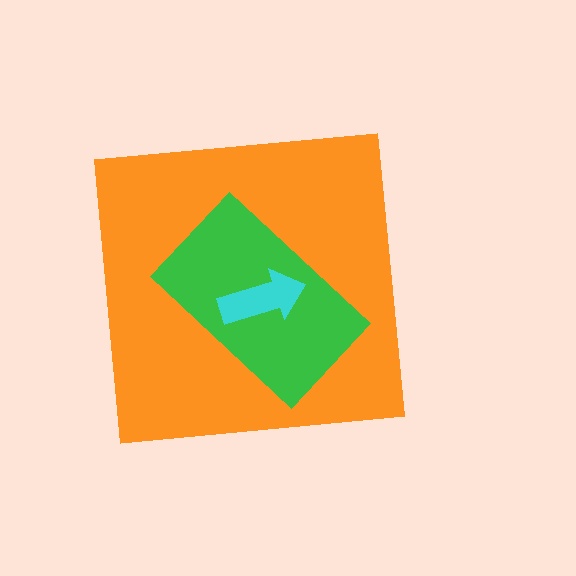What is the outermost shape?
The orange square.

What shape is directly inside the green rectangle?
The cyan arrow.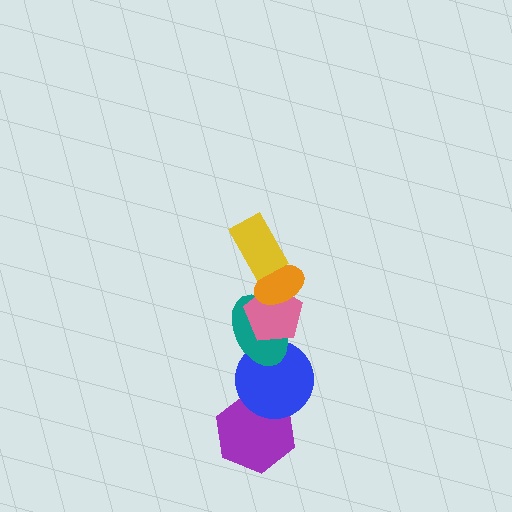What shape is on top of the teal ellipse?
The pink pentagon is on top of the teal ellipse.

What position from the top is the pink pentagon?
The pink pentagon is 3rd from the top.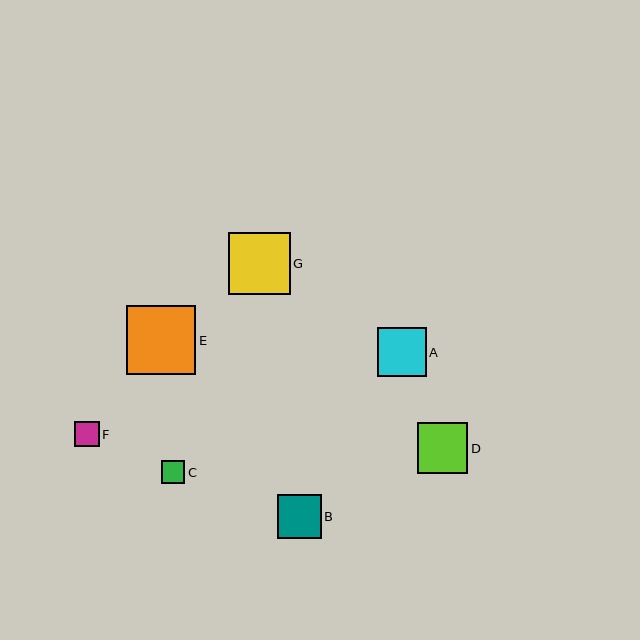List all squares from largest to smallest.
From largest to smallest: E, G, D, A, B, F, C.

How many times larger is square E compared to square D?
Square E is approximately 1.4 times the size of square D.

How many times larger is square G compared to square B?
Square G is approximately 1.4 times the size of square B.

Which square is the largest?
Square E is the largest with a size of approximately 70 pixels.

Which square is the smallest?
Square C is the smallest with a size of approximately 23 pixels.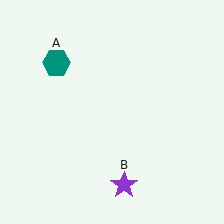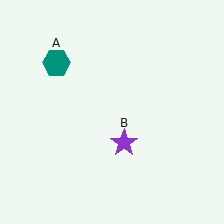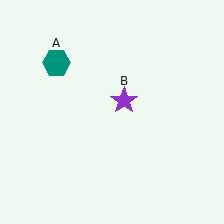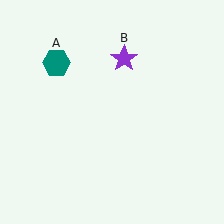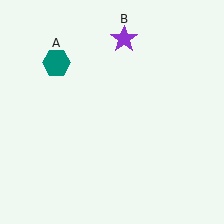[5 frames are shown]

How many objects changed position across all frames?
1 object changed position: purple star (object B).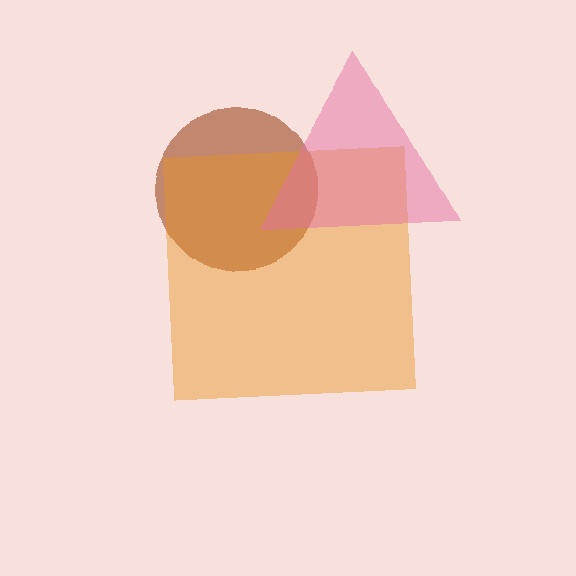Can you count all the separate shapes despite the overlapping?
Yes, there are 3 separate shapes.